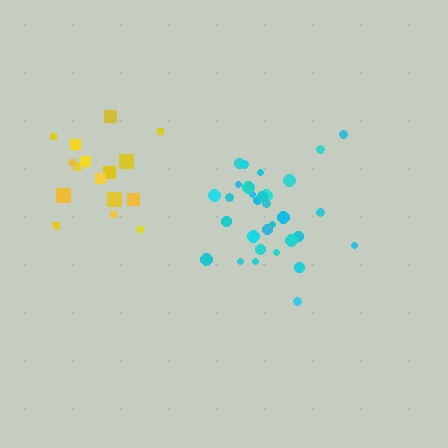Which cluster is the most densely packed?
Cyan.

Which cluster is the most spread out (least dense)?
Yellow.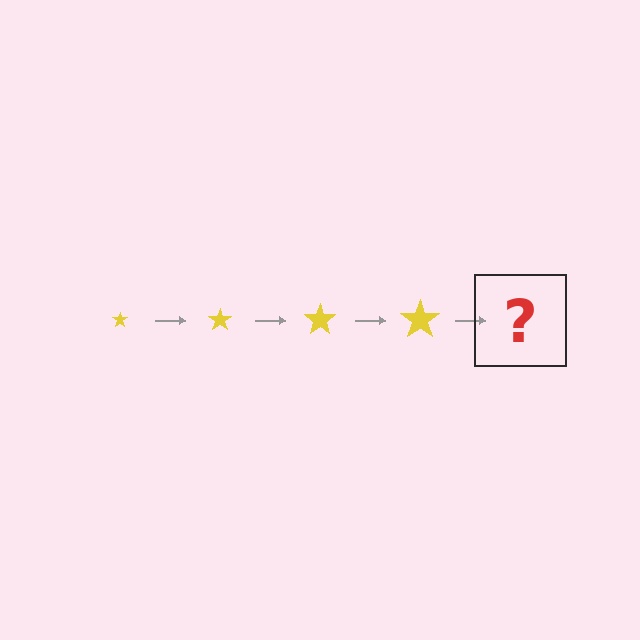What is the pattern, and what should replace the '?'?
The pattern is that the star gets progressively larger each step. The '?' should be a yellow star, larger than the previous one.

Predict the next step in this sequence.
The next step is a yellow star, larger than the previous one.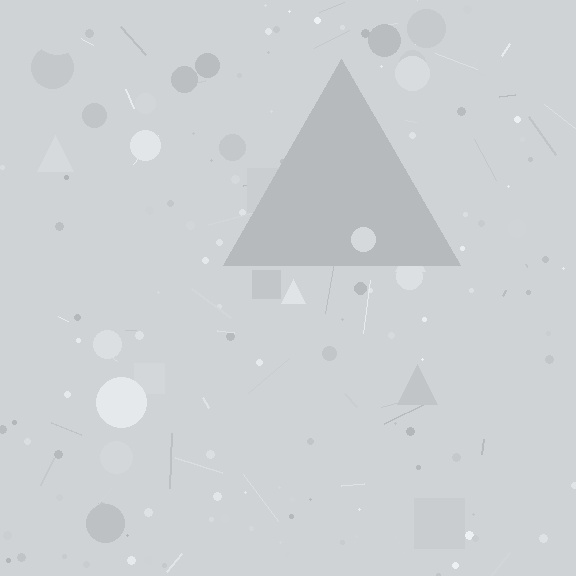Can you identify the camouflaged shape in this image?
The camouflaged shape is a triangle.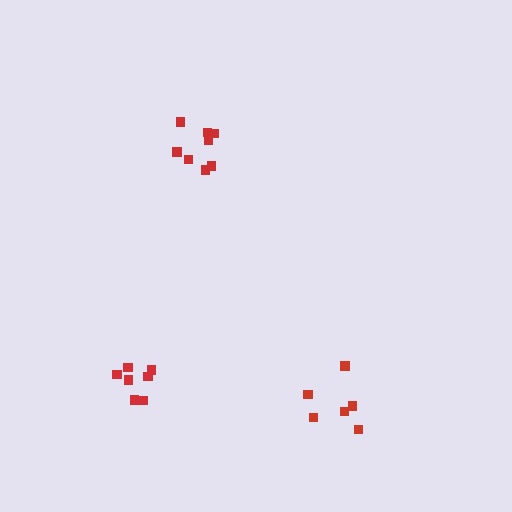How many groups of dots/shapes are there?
There are 3 groups.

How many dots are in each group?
Group 1: 7 dots, Group 2: 8 dots, Group 3: 7 dots (22 total).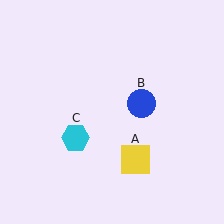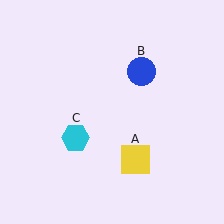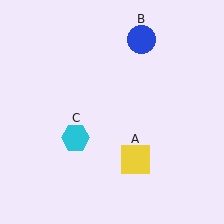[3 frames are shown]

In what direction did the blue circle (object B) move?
The blue circle (object B) moved up.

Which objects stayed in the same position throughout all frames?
Yellow square (object A) and cyan hexagon (object C) remained stationary.